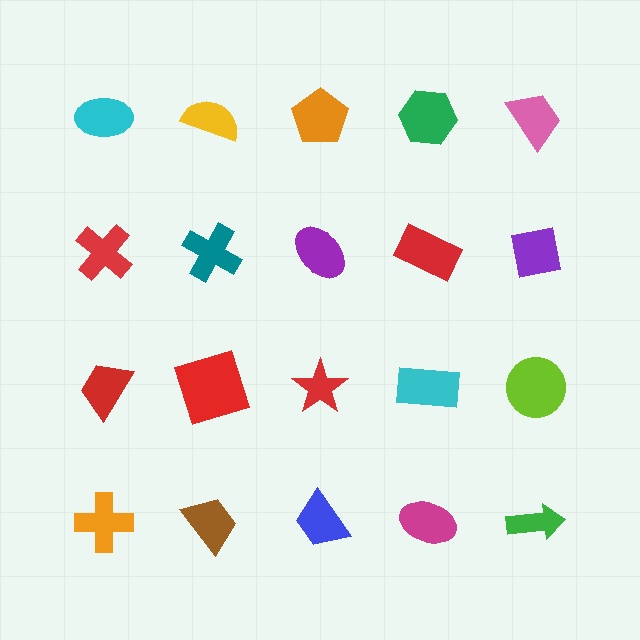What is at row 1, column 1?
A cyan ellipse.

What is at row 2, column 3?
A purple ellipse.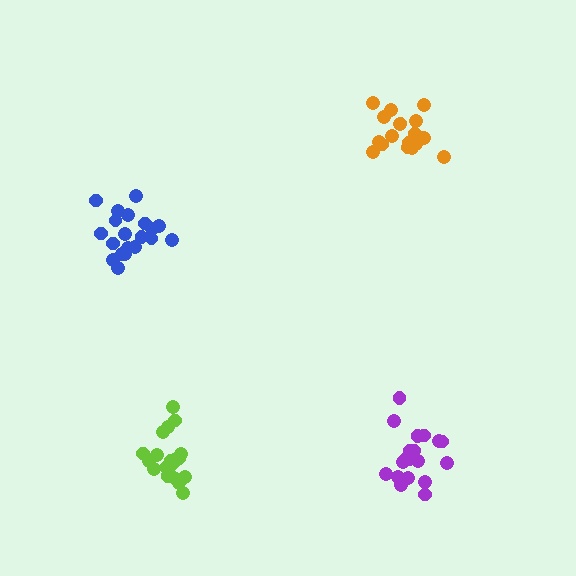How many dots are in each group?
Group 1: 18 dots, Group 2: 19 dots, Group 3: 20 dots, Group 4: 21 dots (78 total).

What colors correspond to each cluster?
The clusters are colored: orange, purple, blue, lime.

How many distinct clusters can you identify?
There are 4 distinct clusters.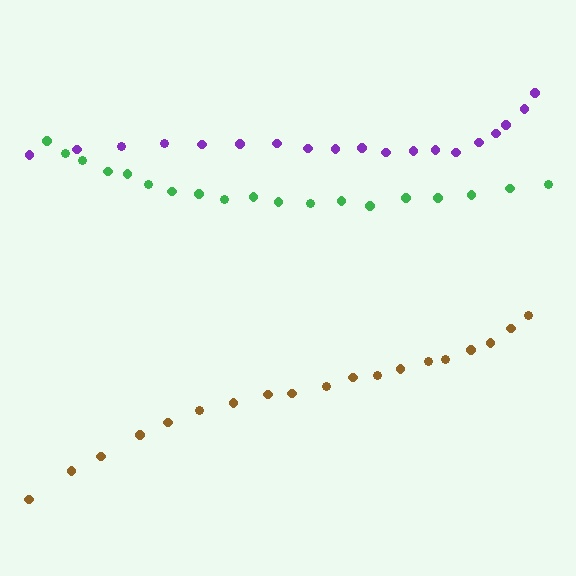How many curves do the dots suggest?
There are 3 distinct paths.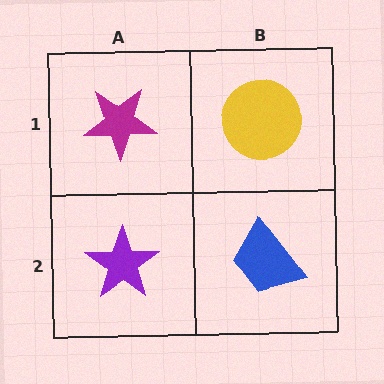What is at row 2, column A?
A purple star.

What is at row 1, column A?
A magenta star.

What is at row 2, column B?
A blue trapezoid.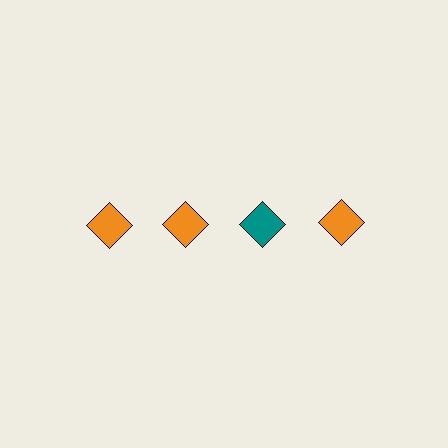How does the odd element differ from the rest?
It has a different color: teal instead of orange.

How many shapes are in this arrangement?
There are 4 shapes arranged in a grid pattern.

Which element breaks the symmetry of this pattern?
The teal diamond in the top row, center column breaks the symmetry. All other shapes are orange diamonds.